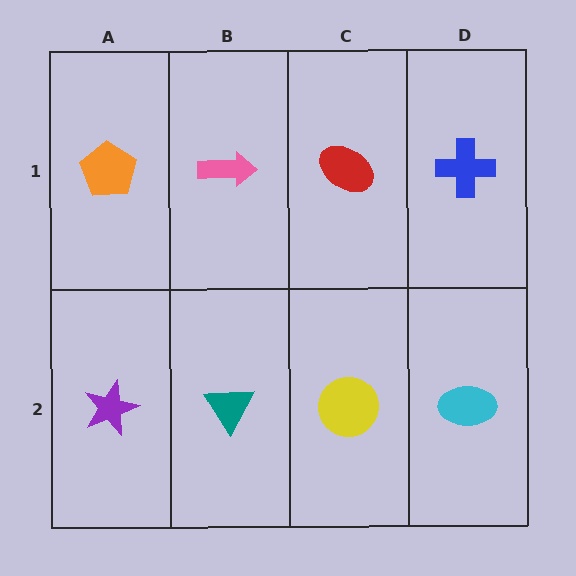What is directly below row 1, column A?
A purple star.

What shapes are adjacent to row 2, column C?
A red ellipse (row 1, column C), a teal triangle (row 2, column B), a cyan ellipse (row 2, column D).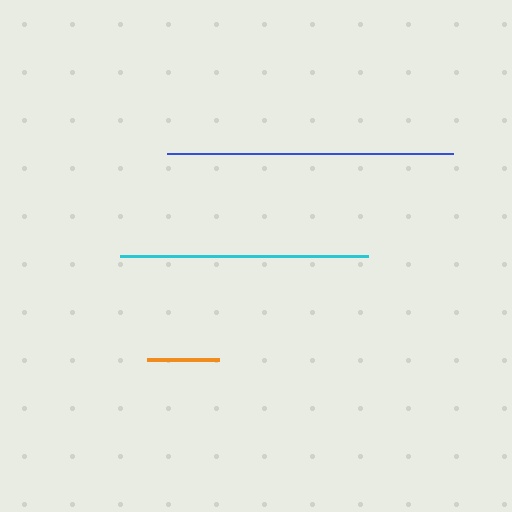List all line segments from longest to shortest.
From longest to shortest: blue, cyan, orange.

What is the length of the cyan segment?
The cyan segment is approximately 248 pixels long.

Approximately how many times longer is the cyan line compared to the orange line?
The cyan line is approximately 3.4 times the length of the orange line.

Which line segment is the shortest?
The orange line is the shortest at approximately 72 pixels.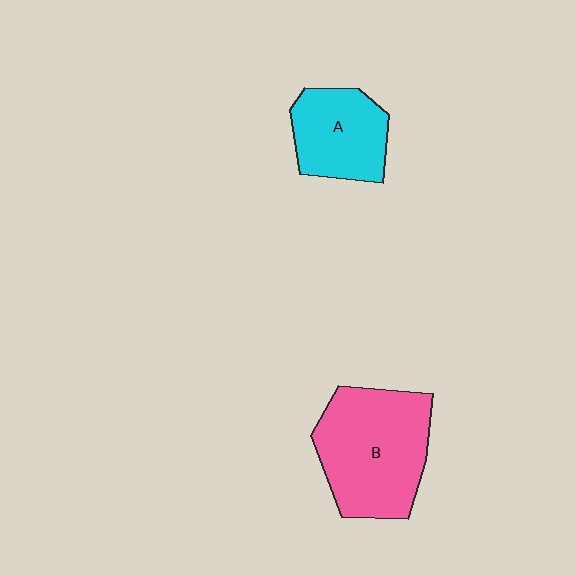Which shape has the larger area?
Shape B (pink).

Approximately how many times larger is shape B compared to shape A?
Approximately 1.6 times.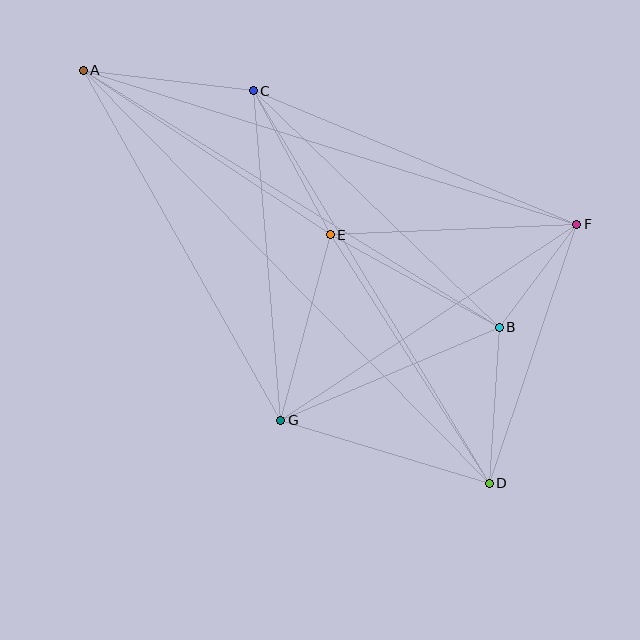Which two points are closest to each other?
Points B and F are closest to each other.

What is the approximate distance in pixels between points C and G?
The distance between C and G is approximately 331 pixels.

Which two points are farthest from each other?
Points A and D are farthest from each other.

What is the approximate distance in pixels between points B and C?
The distance between B and C is approximately 341 pixels.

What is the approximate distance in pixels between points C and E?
The distance between C and E is approximately 163 pixels.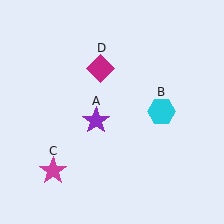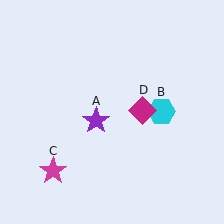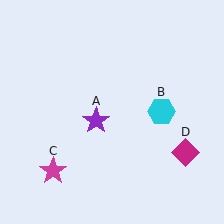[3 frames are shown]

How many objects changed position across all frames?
1 object changed position: magenta diamond (object D).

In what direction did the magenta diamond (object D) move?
The magenta diamond (object D) moved down and to the right.